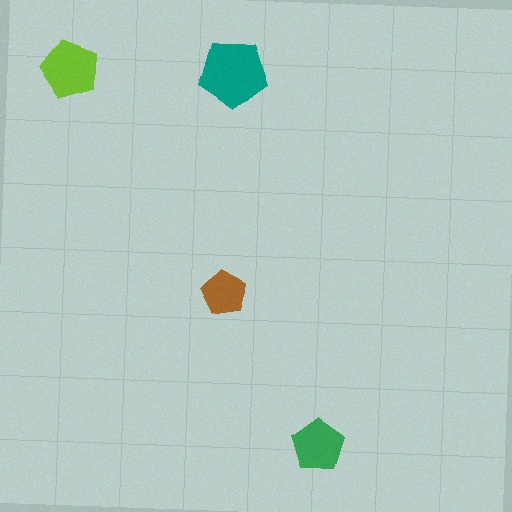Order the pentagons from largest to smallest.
the teal one, the lime one, the green one, the brown one.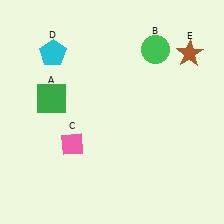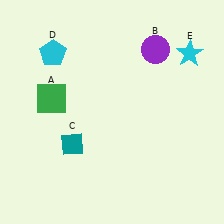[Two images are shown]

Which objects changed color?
B changed from green to purple. C changed from pink to teal. E changed from brown to cyan.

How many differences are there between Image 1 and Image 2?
There are 3 differences between the two images.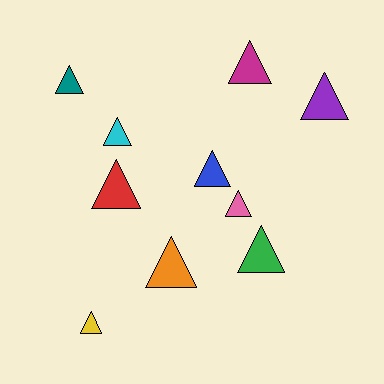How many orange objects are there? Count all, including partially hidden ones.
There is 1 orange object.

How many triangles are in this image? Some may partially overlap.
There are 10 triangles.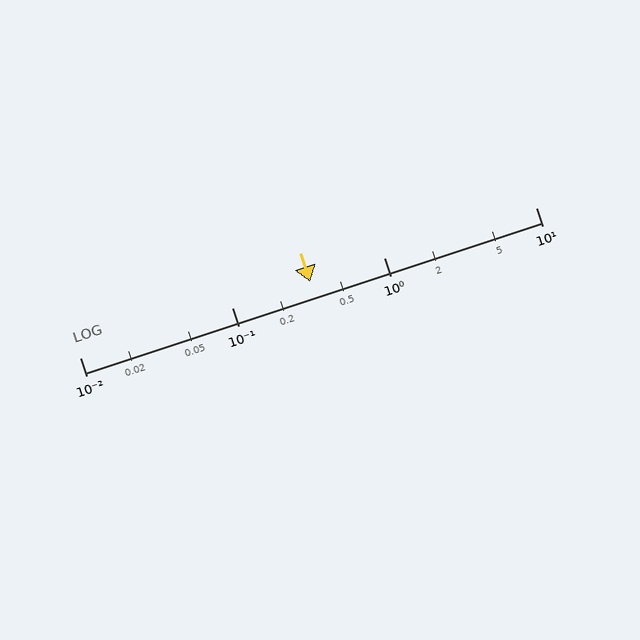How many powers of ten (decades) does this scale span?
The scale spans 3 decades, from 0.01 to 10.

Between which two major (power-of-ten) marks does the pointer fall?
The pointer is between 0.1 and 1.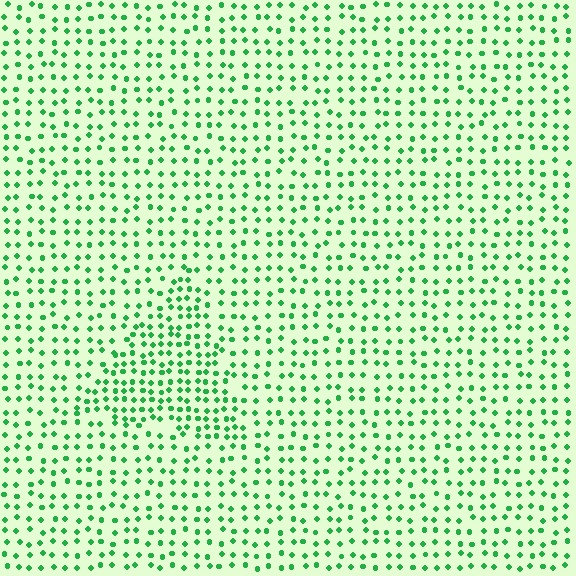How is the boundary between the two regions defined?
The boundary is defined by a change in element density (approximately 1.7x ratio). All elements are the same color, size, and shape.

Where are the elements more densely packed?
The elements are more densely packed inside the triangle boundary.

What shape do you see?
I see a triangle.